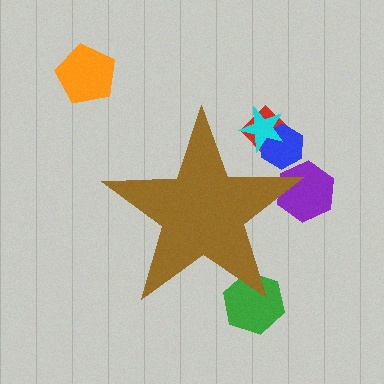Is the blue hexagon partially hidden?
Yes, the blue hexagon is partially hidden behind the brown star.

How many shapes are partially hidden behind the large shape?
5 shapes are partially hidden.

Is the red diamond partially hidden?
Yes, the red diamond is partially hidden behind the brown star.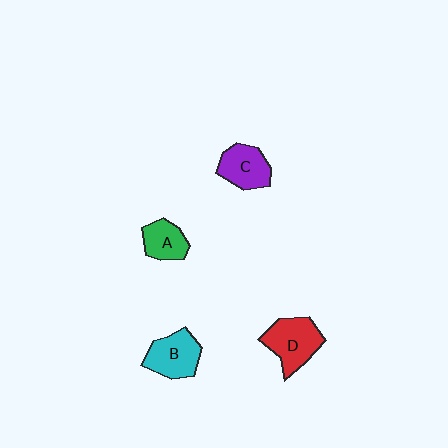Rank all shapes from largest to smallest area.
From largest to smallest: D (red), B (cyan), C (purple), A (green).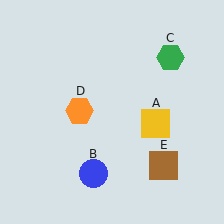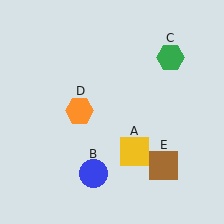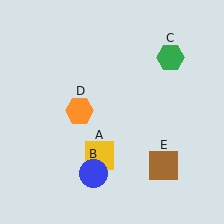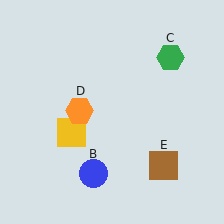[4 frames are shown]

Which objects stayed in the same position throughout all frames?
Blue circle (object B) and green hexagon (object C) and orange hexagon (object D) and brown square (object E) remained stationary.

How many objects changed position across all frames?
1 object changed position: yellow square (object A).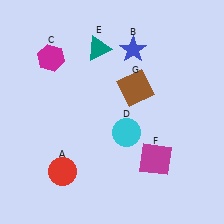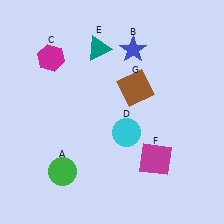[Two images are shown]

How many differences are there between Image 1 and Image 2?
There is 1 difference between the two images.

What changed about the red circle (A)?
In Image 1, A is red. In Image 2, it changed to green.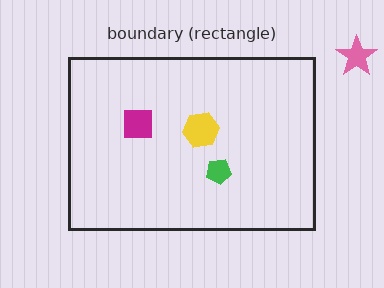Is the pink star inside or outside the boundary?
Outside.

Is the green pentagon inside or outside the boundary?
Inside.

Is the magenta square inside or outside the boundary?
Inside.